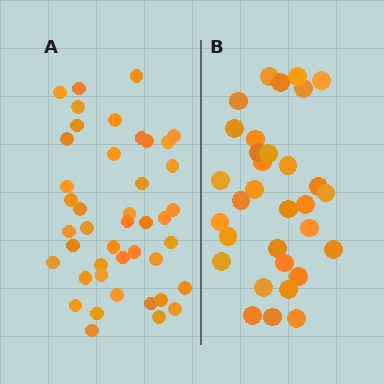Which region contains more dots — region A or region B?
Region A (the left region) has more dots.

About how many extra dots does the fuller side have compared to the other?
Region A has roughly 12 or so more dots than region B.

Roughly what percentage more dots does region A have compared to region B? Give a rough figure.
About 35% more.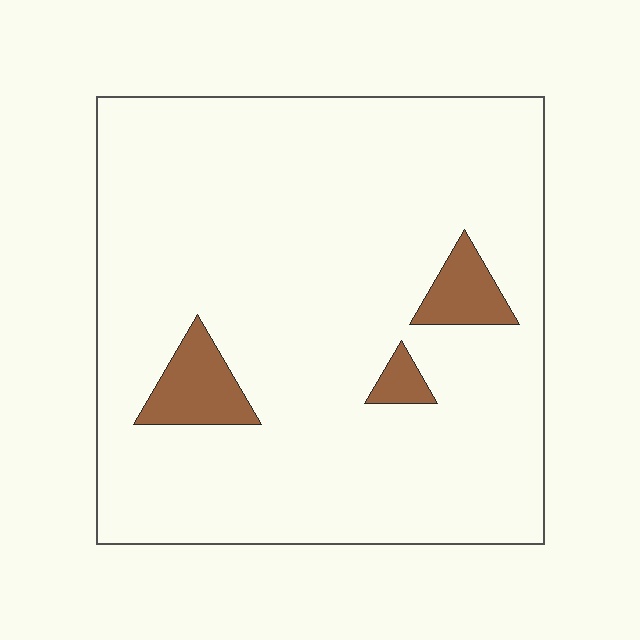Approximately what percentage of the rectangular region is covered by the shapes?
Approximately 5%.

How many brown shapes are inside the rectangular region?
3.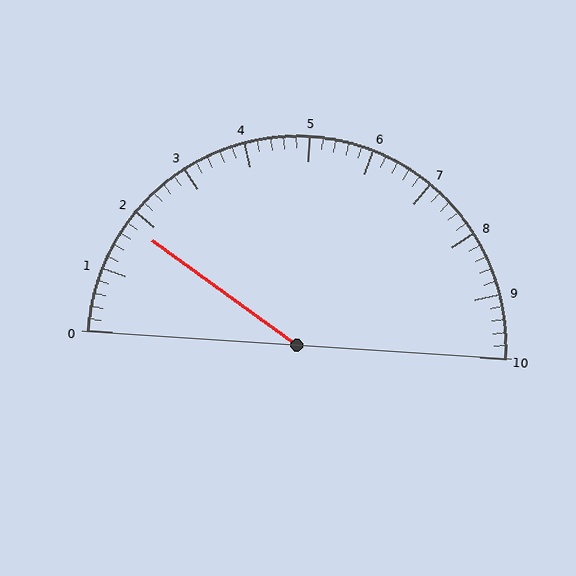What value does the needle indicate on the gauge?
The needle indicates approximately 1.8.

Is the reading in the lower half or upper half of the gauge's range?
The reading is in the lower half of the range (0 to 10).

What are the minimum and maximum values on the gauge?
The gauge ranges from 0 to 10.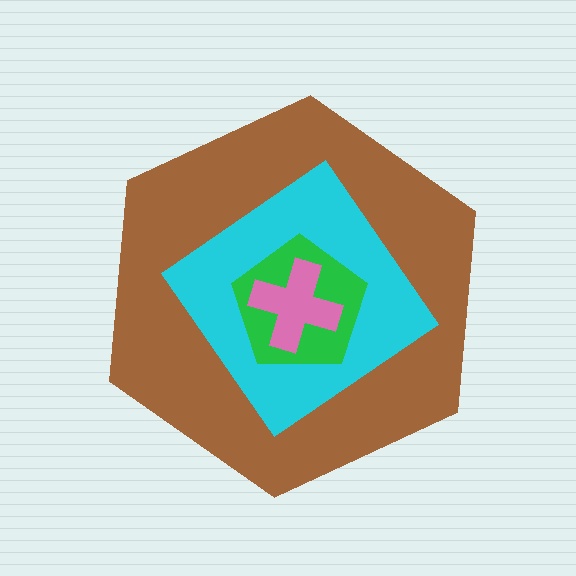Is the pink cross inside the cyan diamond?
Yes.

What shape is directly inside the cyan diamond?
The green pentagon.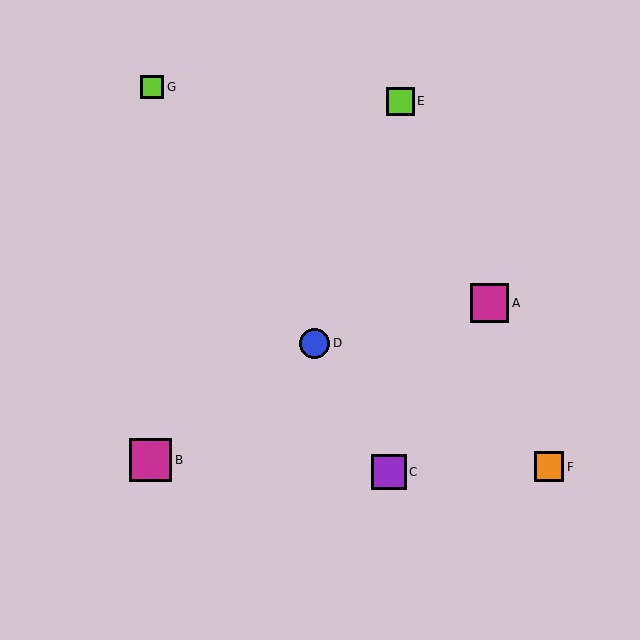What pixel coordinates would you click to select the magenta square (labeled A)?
Click at (489, 303) to select the magenta square A.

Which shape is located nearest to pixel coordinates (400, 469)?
The purple square (labeled C) at (389, 472) is nearest to that location.